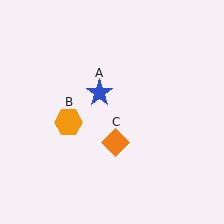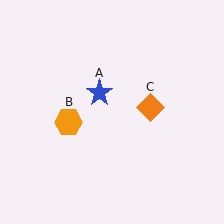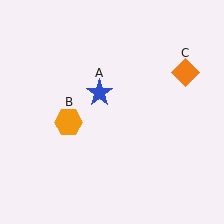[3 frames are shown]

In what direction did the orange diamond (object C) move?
The orange diamond (object C) moved up and to the right.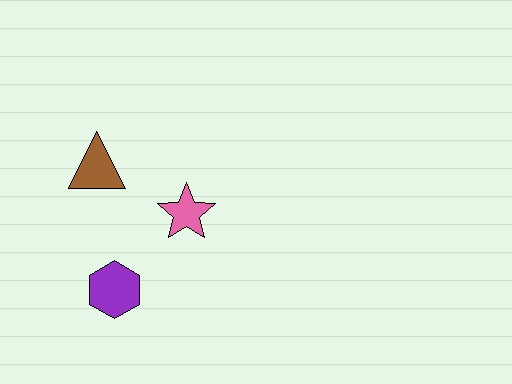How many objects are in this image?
There are 3 objects.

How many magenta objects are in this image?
There are no magenta objects.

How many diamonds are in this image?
There are no diamonds.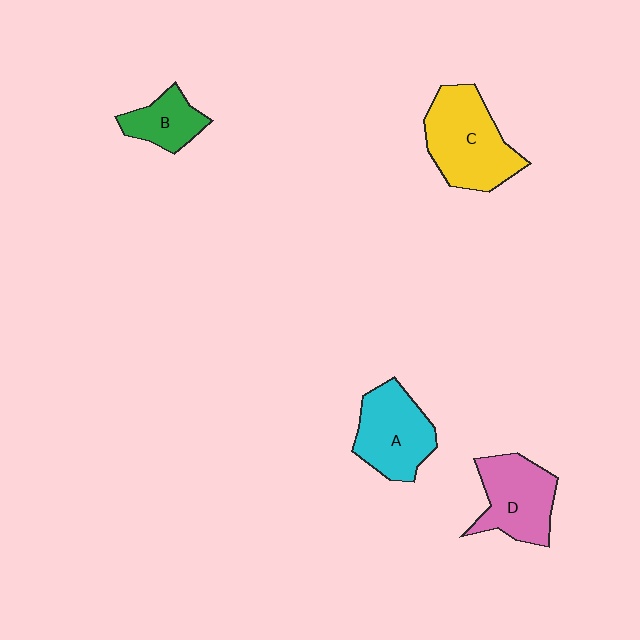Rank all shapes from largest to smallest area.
From largest to smallest: C (yellow), A (cyan), D (pink), B (green).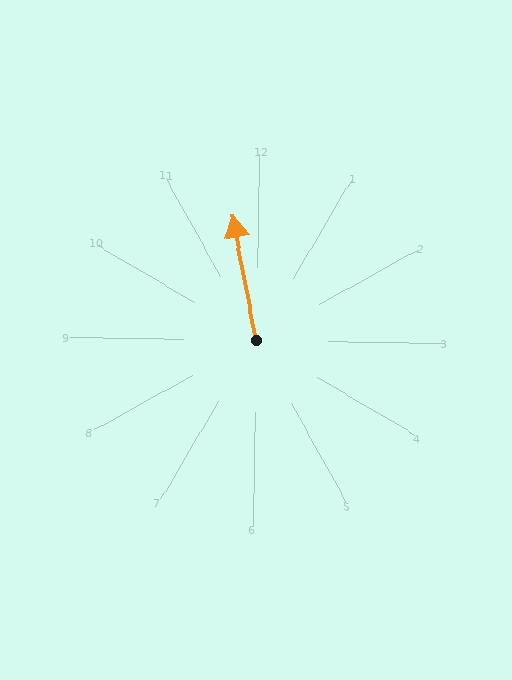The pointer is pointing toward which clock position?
Roughly 12 o'clock.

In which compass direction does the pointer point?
North.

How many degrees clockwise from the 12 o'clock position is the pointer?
Approximately 348 degrees.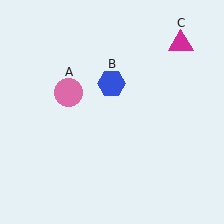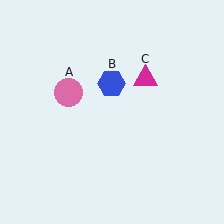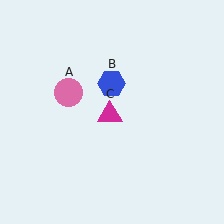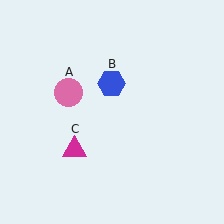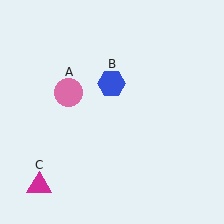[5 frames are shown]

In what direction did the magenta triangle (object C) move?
The magenta triangle (object C) moved down and to the left.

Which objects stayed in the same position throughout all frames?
Pink circle (object A) and blue hexagon (object B) remained stationary.